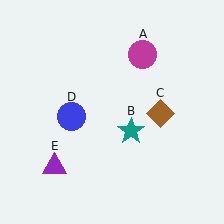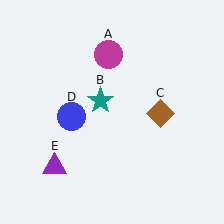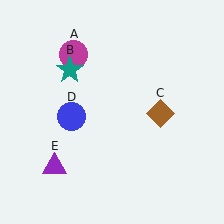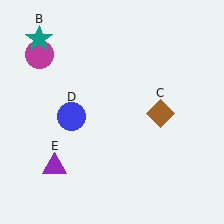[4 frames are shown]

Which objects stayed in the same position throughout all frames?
Brown diamond (object C) and blue circle (object D) and purple triangle (object E) remained stationary.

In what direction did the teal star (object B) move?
The teal star (object B) moved up and to the left.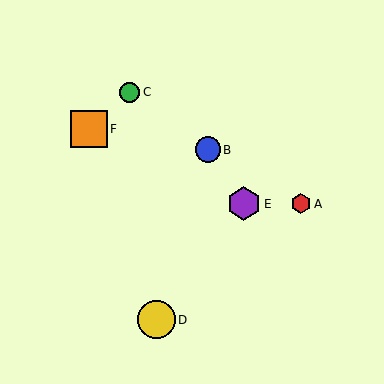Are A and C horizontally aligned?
No, A is at y≈204 and C is at y≈92.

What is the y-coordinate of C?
Object C is at y≈92.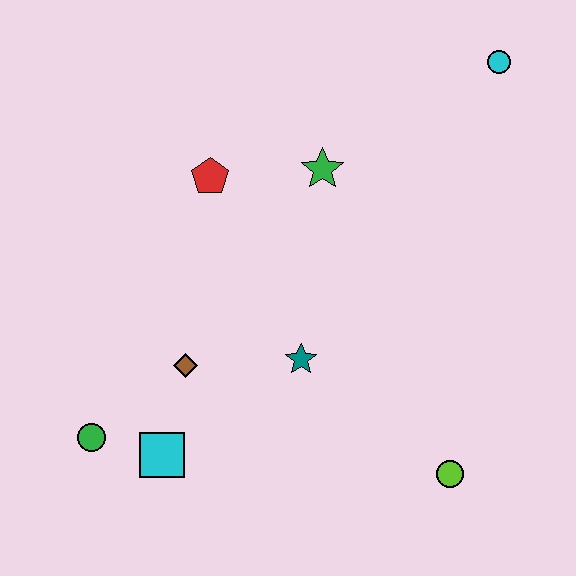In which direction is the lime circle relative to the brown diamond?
The lime circle is to the right of the brown diamond.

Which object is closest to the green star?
The red pentagon is closest to the green star.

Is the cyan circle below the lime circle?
No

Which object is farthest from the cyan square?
The cyan circle is farthest from the cyan square.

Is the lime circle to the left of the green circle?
No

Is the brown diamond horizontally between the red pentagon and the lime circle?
No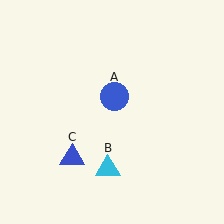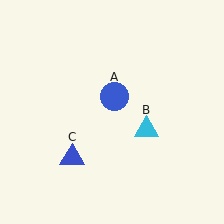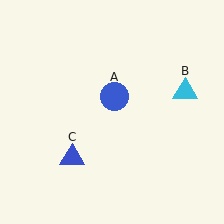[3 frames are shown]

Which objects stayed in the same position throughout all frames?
Blue circle (object A) and blue triangle (object C) remained stationary.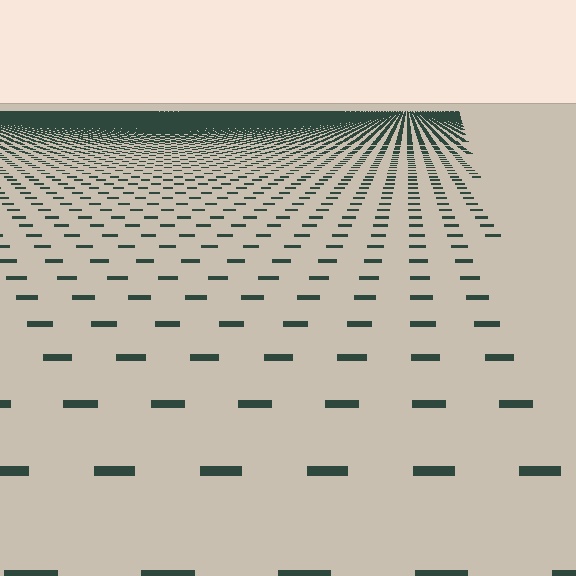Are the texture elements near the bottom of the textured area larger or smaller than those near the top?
Larger. Near the bottom, elements are closer to the viewer and appear at a bigger on-screen size.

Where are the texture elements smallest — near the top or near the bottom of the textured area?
Near the top.